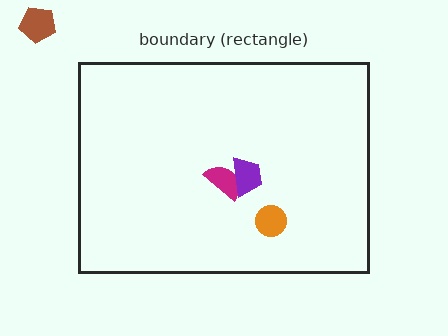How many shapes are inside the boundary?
3 inside, 1 outside.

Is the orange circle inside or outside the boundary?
Inside.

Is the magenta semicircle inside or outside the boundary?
Inside.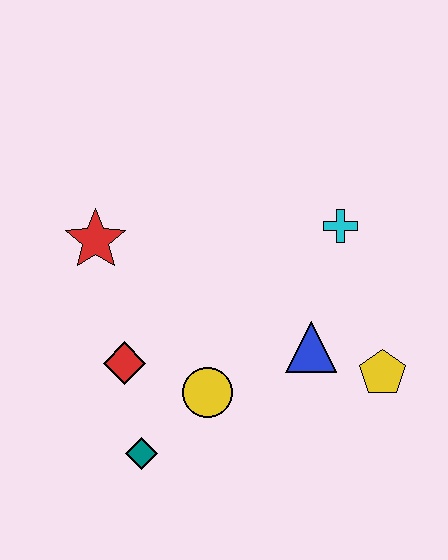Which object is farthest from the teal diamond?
The cyan cross is farthest from the teal diamond.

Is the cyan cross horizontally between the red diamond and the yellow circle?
No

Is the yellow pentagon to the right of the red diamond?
Yes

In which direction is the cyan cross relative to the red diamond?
The cyan cross is to the right of the red diamond.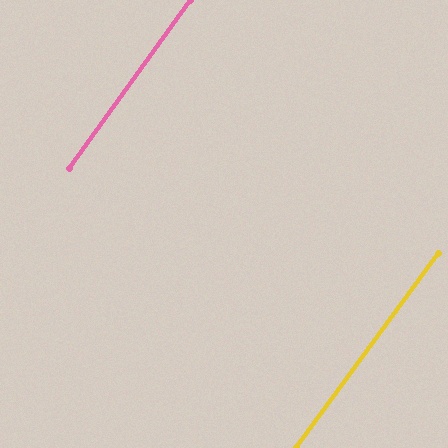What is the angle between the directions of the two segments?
Approximately 0 degrees.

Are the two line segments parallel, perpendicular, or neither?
Parallel — their directions differ by only 0.2°.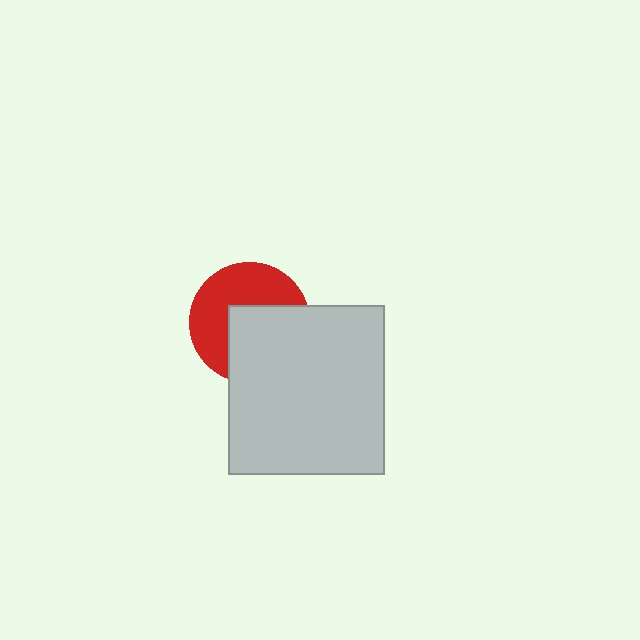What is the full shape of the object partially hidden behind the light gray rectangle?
The partially hidden object is a red circle.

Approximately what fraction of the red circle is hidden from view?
Roughly 48% of the red circle is hidden behind the light gray rectangle.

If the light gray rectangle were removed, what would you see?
You would see the complete red circle.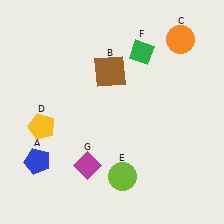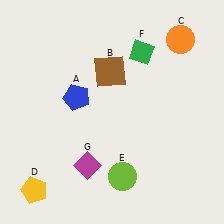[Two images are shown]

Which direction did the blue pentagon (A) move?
The blue pentagon (A) moved up.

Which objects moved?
The objects that moved are: the blue pentagon (A), the yellow pentagon (D).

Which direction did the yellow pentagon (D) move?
The yellow pentagon (D) moved down.